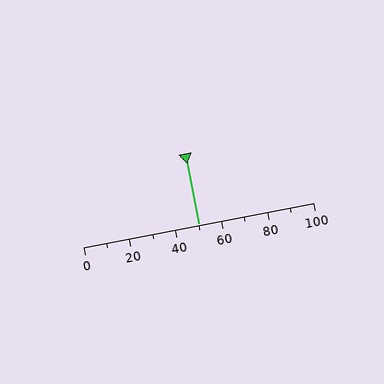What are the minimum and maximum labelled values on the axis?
The axis runs from 0 to 100.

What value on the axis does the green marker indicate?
The marker indicates approximately 50.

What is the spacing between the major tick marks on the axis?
The major ticks are spaced 20 apart.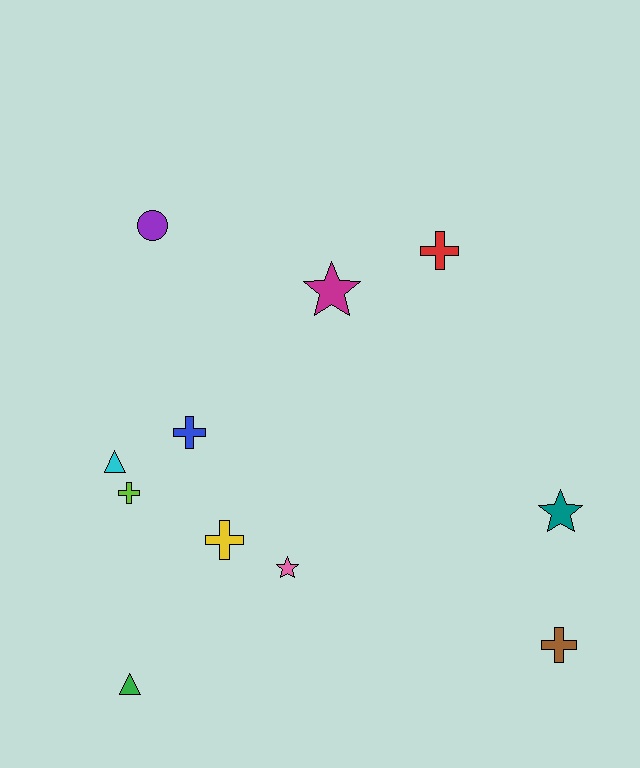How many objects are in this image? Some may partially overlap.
There are 11 objects.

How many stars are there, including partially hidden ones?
There are 3 stars.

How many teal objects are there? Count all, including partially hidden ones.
There is 1 teal object.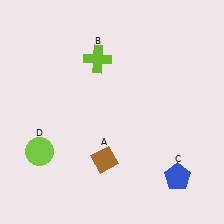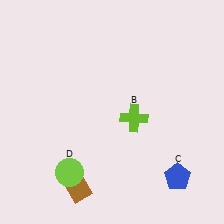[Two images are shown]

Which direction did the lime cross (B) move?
The lime cross (B) moved down.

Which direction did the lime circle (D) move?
The lime circle (D) moved right.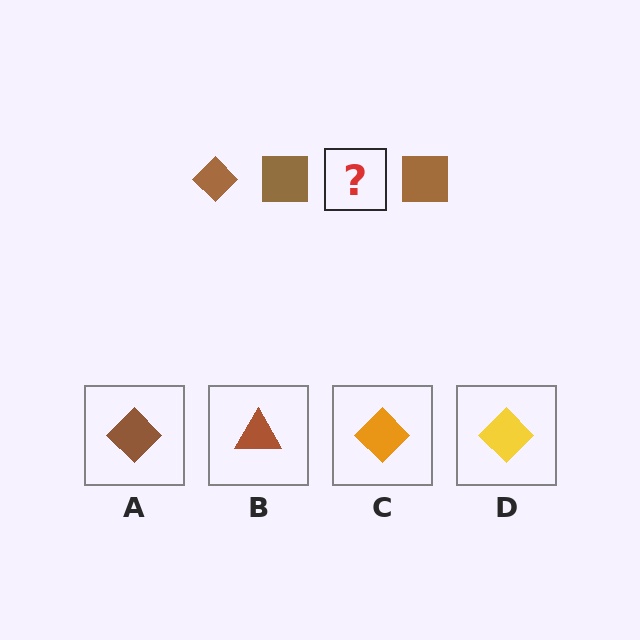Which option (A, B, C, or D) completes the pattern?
A.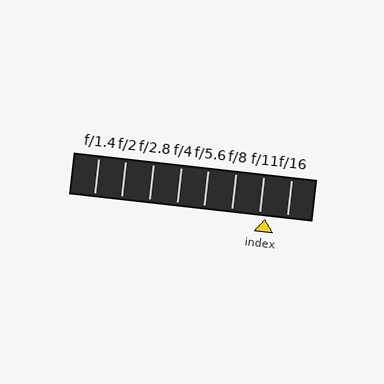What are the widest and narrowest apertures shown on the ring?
The widest aperture shown is f/1.4 and the narrowest is f/16.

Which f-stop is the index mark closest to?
The index mark is closest to f/11.